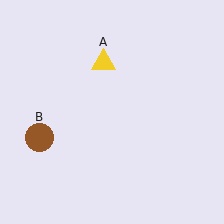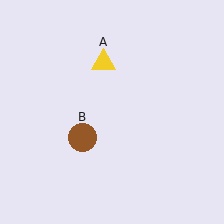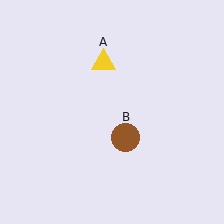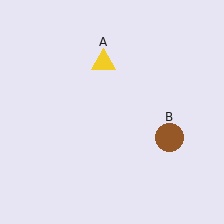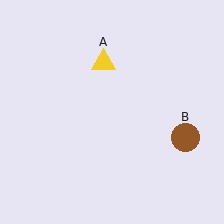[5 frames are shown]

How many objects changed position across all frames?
1 object changed position: brown circle (object B).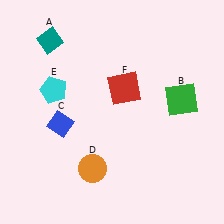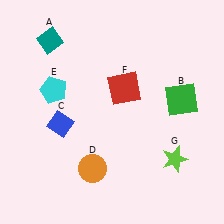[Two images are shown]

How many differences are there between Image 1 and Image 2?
There is 1 difference between the two images.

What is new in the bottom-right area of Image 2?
A lime star (G) was added in the bottom-right area of Image 2.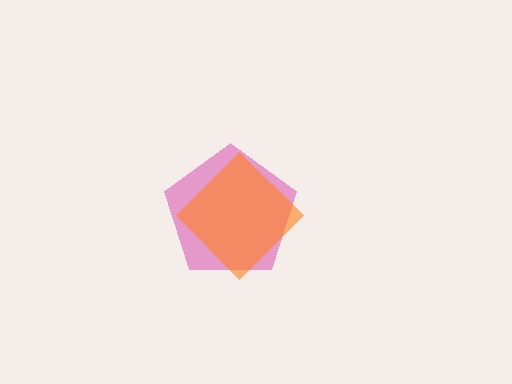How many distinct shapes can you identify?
There are 2 distinct shapes: a pink pentagon, an orange diamond.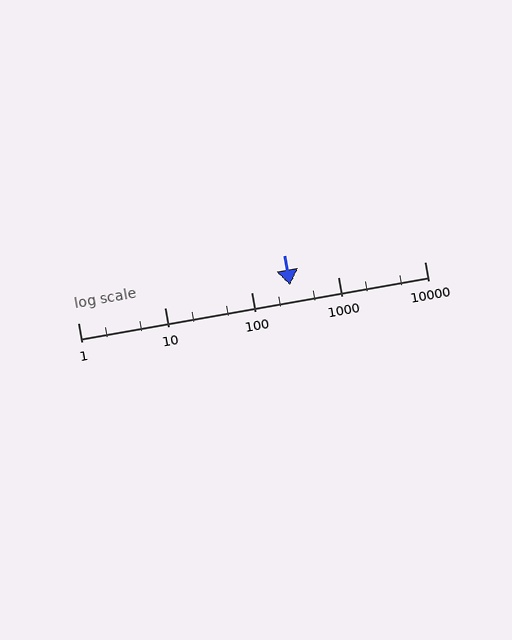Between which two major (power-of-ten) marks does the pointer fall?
The pointer is between 100 and 1000.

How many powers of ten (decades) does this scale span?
The scale spans 4 decades, from 1 to 10000.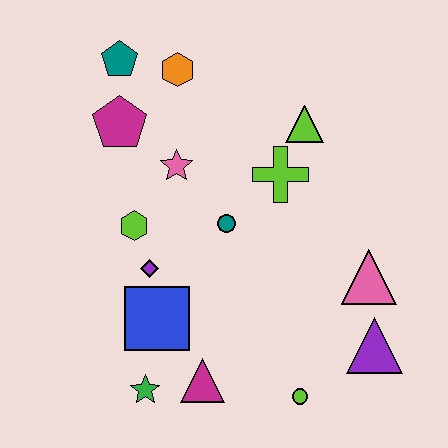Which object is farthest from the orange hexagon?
The lime circle is farthest from the orange hexagon.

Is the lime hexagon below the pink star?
Yes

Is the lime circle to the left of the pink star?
No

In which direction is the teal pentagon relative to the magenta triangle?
The teal pentagon is above the magenta triangle.